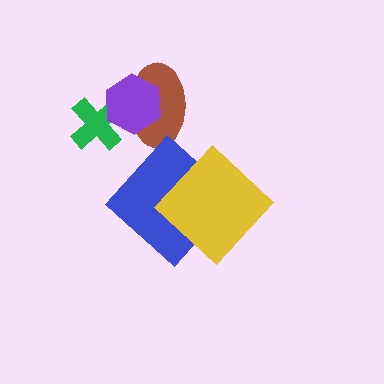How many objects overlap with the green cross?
2 objects overlap with the green cross.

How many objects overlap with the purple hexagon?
2 objects overlap with the purple hexagon.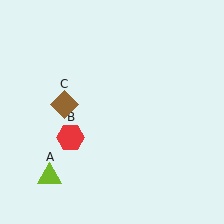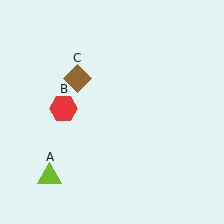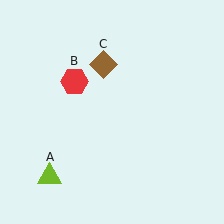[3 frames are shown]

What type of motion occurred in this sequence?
The red hexagon (object B), brown diamond (object C) rotated clockwise around the center of the scene.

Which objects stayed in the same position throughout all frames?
Lime triangle (object A) remained stationary.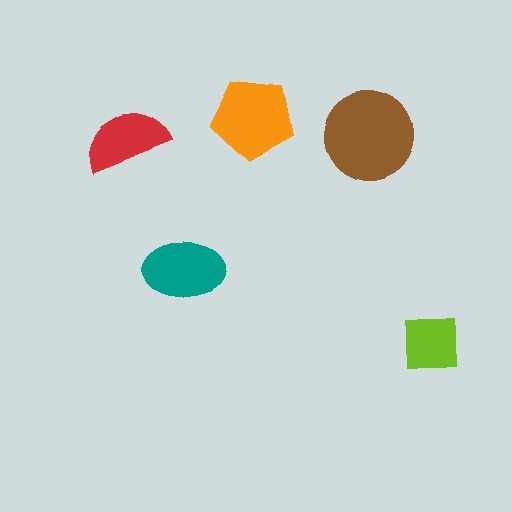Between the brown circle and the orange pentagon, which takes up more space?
The brown circle.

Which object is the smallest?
The lime square.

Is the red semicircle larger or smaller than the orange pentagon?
Smaller.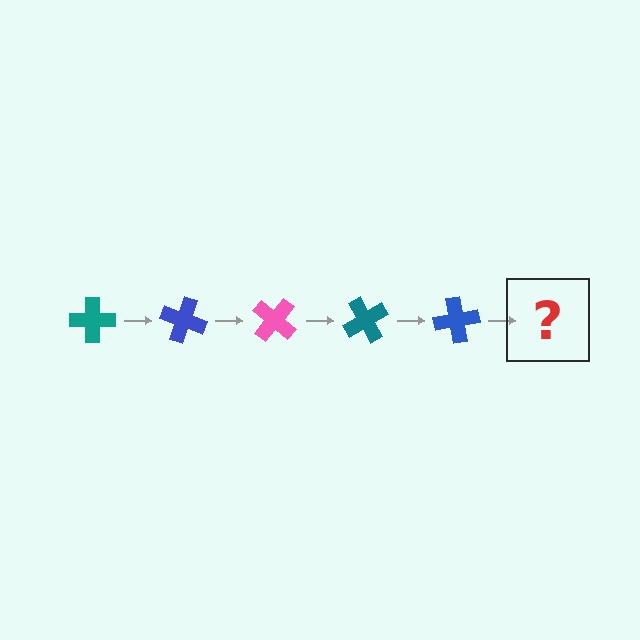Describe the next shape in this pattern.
It should be a pink cross, rotated 100 degrees from the start.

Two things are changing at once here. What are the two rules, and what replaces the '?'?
The two rules are that it rotates 20 degrees each step and the color cycles through teal, blue, and pink. The '?' should be a pink cross, rotated 100 degrees from the start.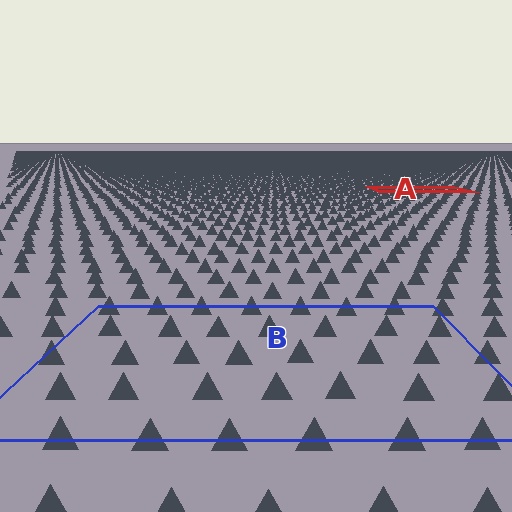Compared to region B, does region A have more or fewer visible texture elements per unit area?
Region A has more texture elements per unit area — they are packed more densely because it is farther away.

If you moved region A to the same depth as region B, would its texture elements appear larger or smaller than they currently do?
They would appear larger. At a closer depth, the same texture elements are projected at a bigger on-screen size.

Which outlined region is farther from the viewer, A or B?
Region A is farther from the viewer — the texture elements inside it appear smaller and more densely packed.